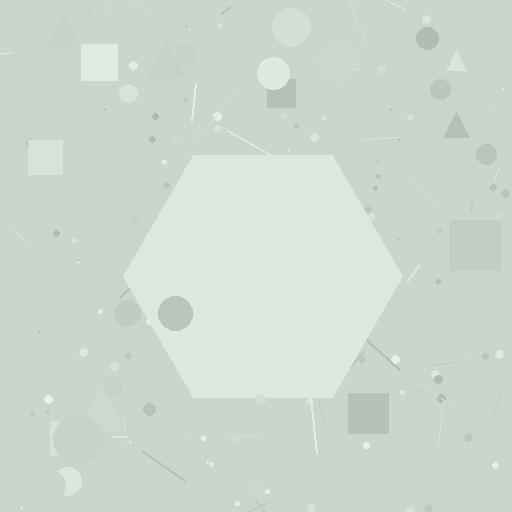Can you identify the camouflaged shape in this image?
The camouflaged shape is a hexagon.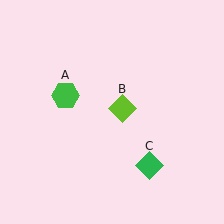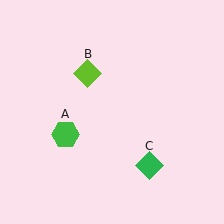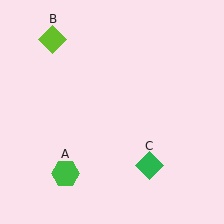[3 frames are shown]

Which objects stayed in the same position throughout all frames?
Green diamond (object C) remained stationary.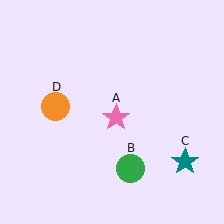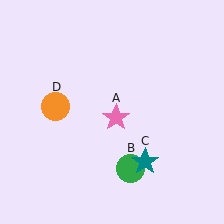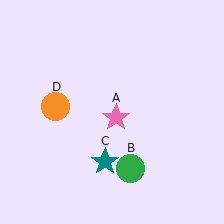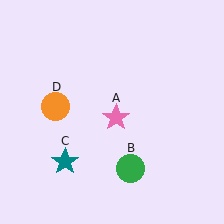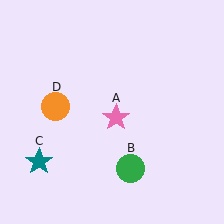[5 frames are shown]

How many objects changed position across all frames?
1 object changed position: teal star (object C).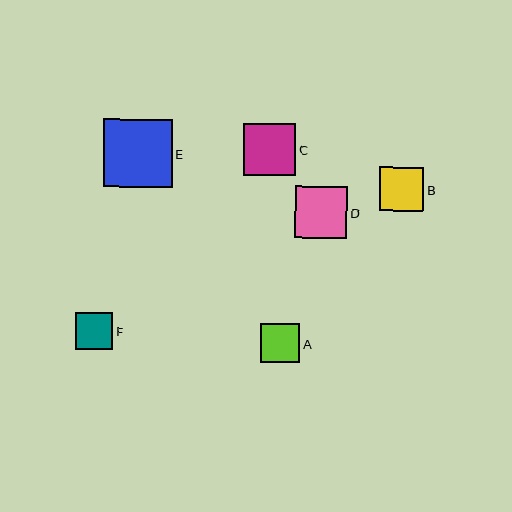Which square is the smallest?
Square F is the smallest with a size of approximately 38 pixels.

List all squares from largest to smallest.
From largest to smallest: E, C, D, B, A, F.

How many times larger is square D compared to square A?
Square D is approximately 1.3 times the size of square A.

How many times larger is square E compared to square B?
Square E is approximately 1.5 times the size of square B.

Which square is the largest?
Square E is the largest with a size of approximately 68 pixels.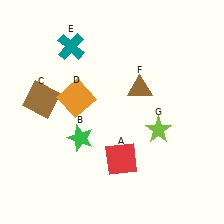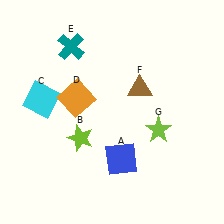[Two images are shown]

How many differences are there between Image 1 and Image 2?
There are 3 differences between the two images.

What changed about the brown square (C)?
In Image 1, C is brown. In Image 2, it changed to cyan.